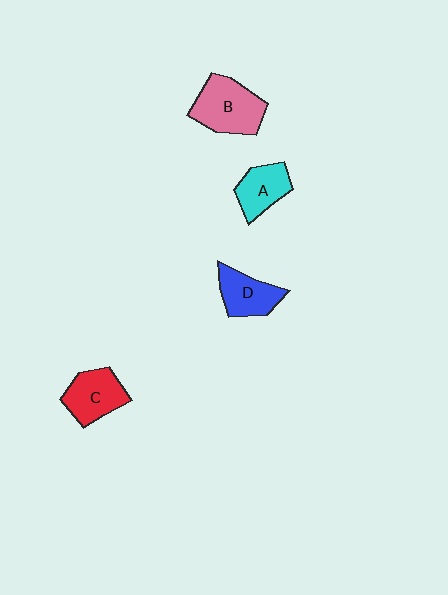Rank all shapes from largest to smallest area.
From largest to smallest: B (pink), C (red), D (blue), A (cyan).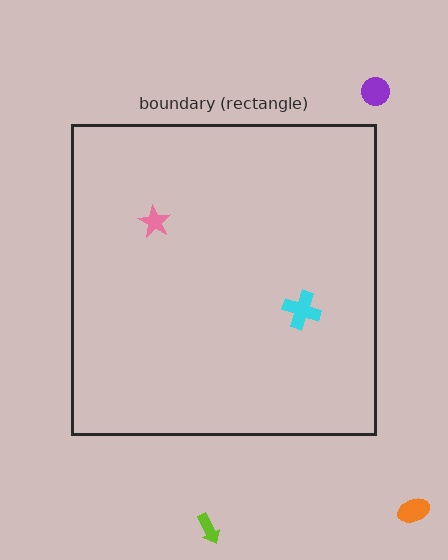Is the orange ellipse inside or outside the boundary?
Outside.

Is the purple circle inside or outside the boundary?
Outside.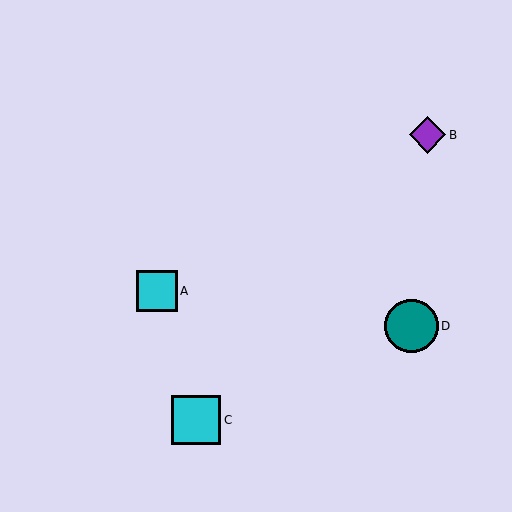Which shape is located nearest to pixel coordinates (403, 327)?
The teal circle (labeled D) at (412, 326) is nearest to that location.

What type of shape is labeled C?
Shape C is a cyan square.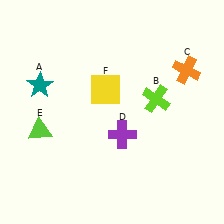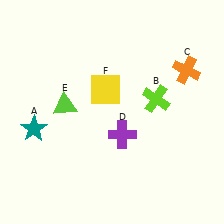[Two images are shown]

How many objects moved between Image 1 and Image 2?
2 objects moved between the two images.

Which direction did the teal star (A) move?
The teal star (A) moved down.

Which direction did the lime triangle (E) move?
The lime triangle (E) moved right.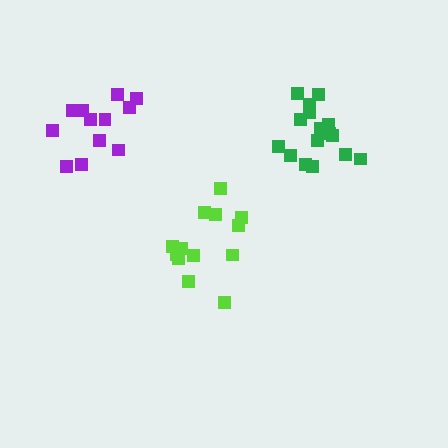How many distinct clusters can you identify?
There are 3 distinct clusters.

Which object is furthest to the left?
The purple cluster is leftmost.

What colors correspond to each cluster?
The clusters are colored: lime, purple, green.